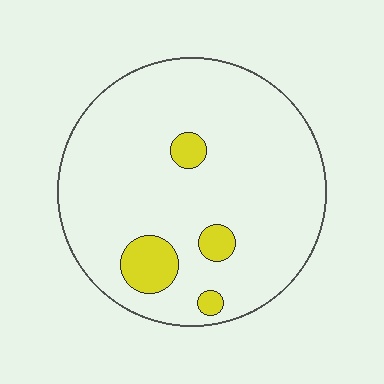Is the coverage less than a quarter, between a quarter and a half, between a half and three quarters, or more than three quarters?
Less than a quarter.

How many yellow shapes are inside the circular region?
4.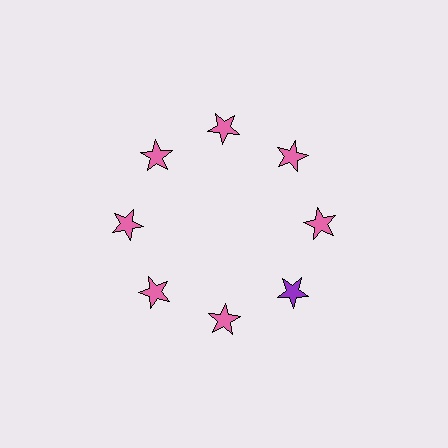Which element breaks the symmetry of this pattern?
The purple star at roughly the 4 o'clock position breaks the symmetry. All other shapes are pink stars.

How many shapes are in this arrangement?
There are 8 shapes arranged in a ring pattern.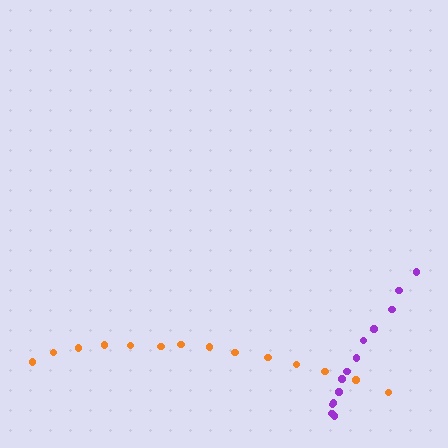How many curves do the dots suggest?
There are 2 distinct paths.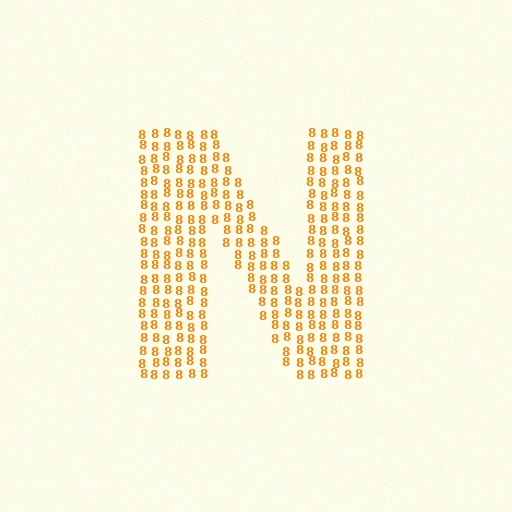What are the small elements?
The small elements are digit 8's.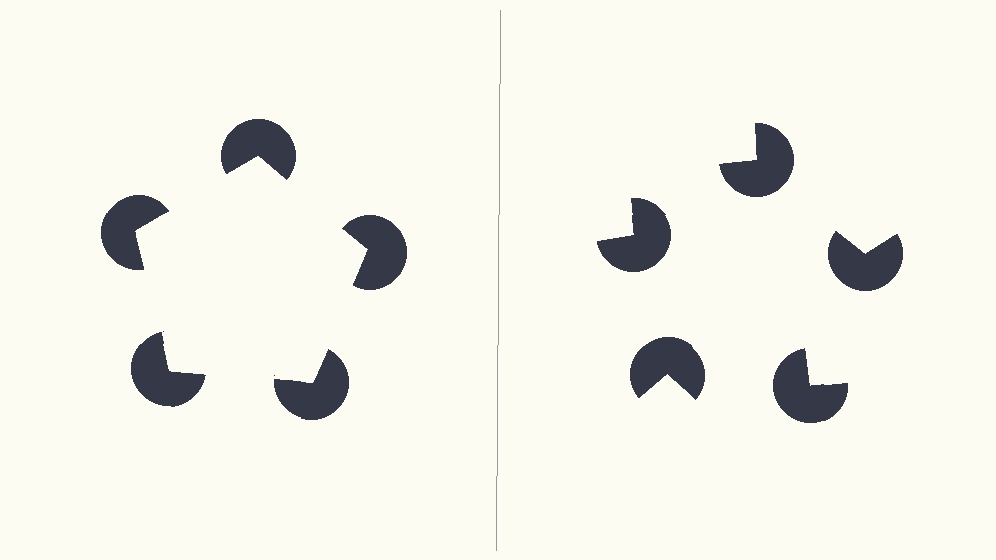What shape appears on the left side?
An illusory pentagon.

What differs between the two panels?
The pac-man discs are positioned identically on both sides; only the wedge orientations differ. On the left they align to a pentagon; on the right they are misaligned.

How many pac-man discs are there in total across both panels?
10 — 5 on each side.